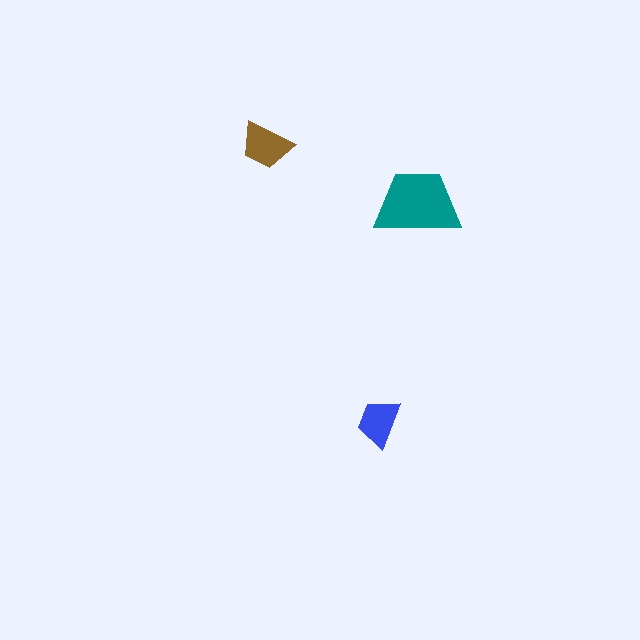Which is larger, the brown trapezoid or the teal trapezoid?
The teal one.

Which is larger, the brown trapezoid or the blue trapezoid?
The brown one.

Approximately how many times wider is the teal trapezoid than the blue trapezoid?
About 1.5 times wider.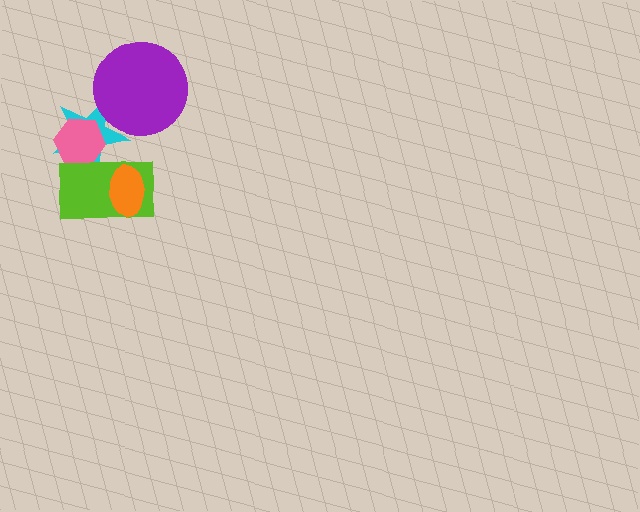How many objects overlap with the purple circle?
1 object overlaps with the purple circle.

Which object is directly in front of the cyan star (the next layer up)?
The pink hexagon is directly in front of the cyan star.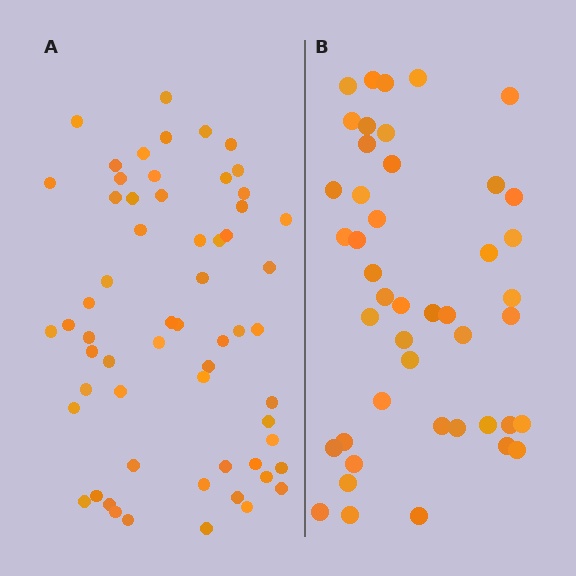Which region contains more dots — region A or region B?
Region A (the left region) has more dots.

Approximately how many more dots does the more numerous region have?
Region A has approximately 15 more dots than region B.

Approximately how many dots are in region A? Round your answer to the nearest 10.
About 60 dots.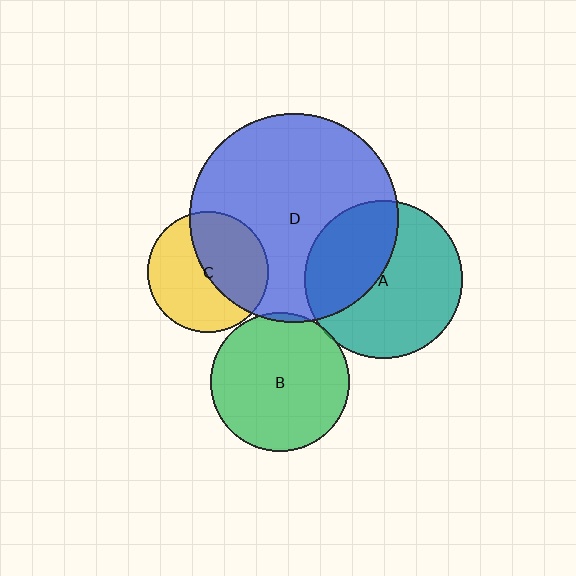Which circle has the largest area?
Circle D (blue).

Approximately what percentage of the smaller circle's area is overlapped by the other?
Approximately 5%.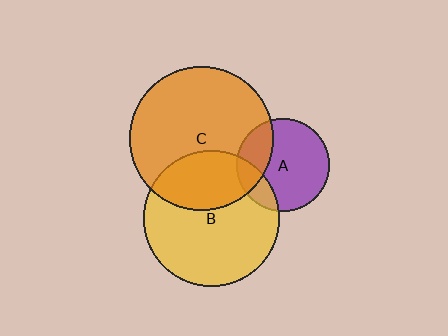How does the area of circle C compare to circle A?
Approximately 2.4 times.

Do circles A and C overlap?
Yes.